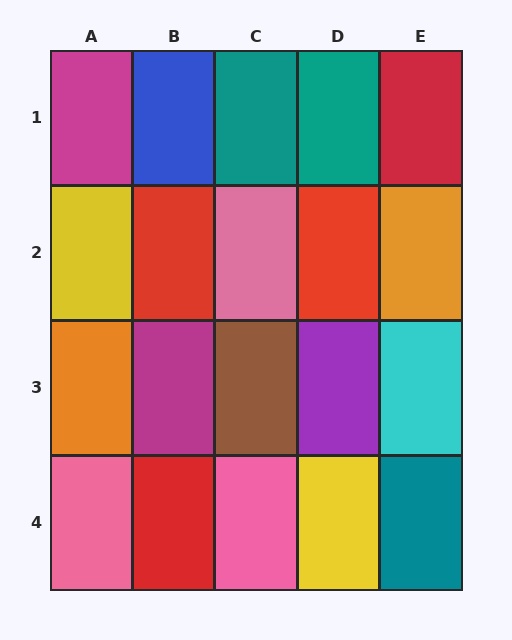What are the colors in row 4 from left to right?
Pink, red, pink, yellow, teal.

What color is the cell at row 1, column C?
Teal.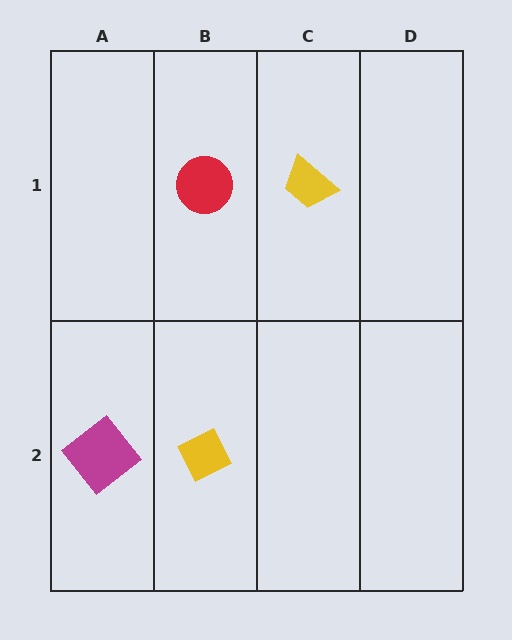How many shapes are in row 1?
2 shapes.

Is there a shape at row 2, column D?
No, that cell is empty.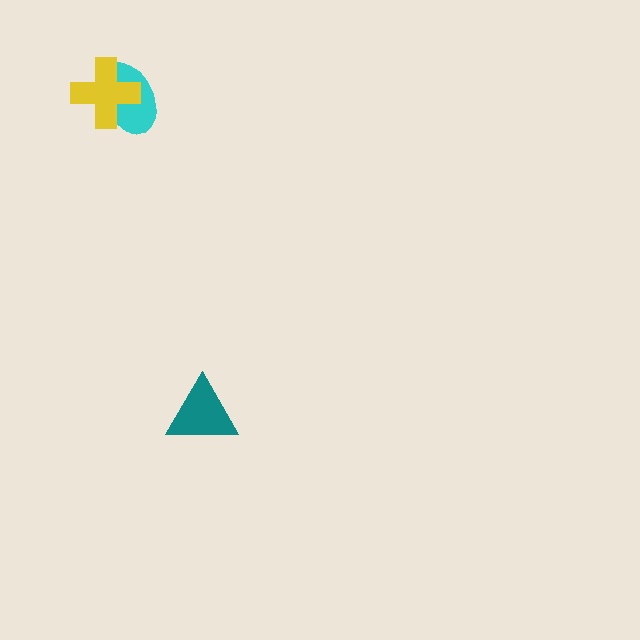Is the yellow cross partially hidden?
No, no other shape covers it.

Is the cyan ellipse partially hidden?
Yes, it is partially covered by another shape.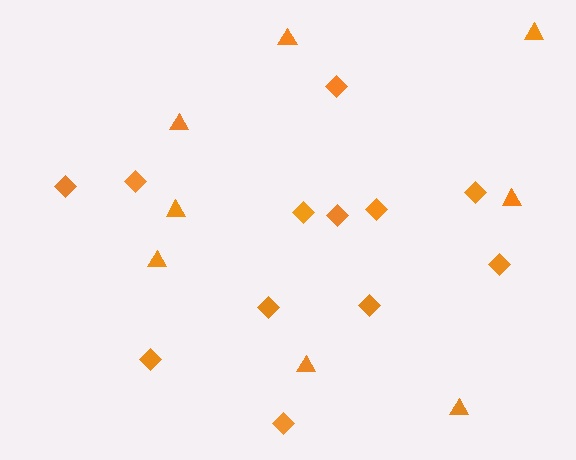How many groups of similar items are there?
There are 2 groups: one group of triangles (8) and one group of diamonds (12).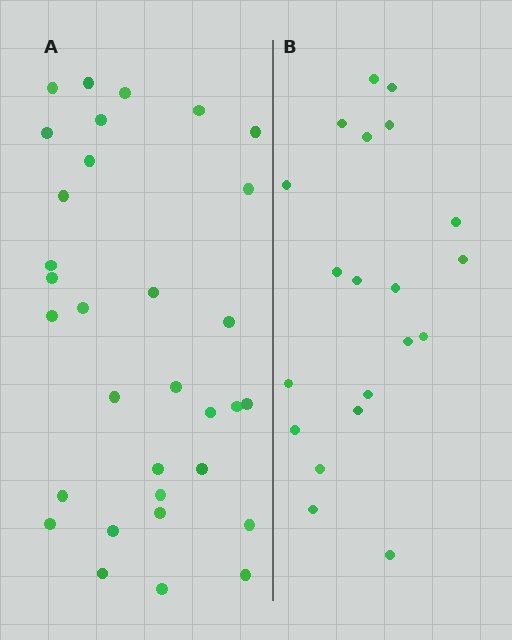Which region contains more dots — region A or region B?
Region A (the left region) has more dots.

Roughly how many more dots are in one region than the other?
Region A has roughly 12 or so more dots than region B.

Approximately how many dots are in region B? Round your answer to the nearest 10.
About 20 dots.